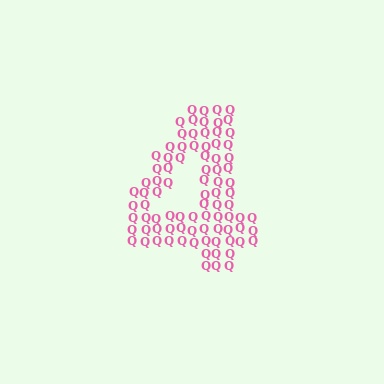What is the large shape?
The large shape is the digit 4.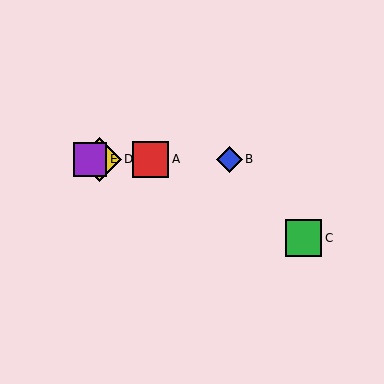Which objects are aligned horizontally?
Objects A, B, D, E are aligned horizontally.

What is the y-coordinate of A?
Object A is at y≈159.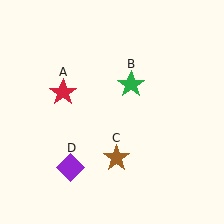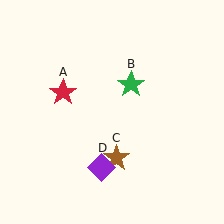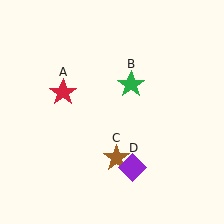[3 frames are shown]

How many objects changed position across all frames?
1 object changed position: purple diamond (object D).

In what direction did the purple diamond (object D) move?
The purple diamond (object D) moved right.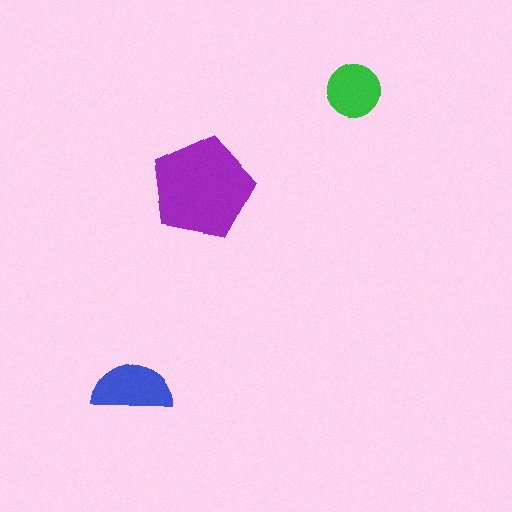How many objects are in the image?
There are 3 objects in the image.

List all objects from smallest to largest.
The green circle, the blue semicircle, the purple pentagon.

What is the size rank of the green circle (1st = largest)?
3rd.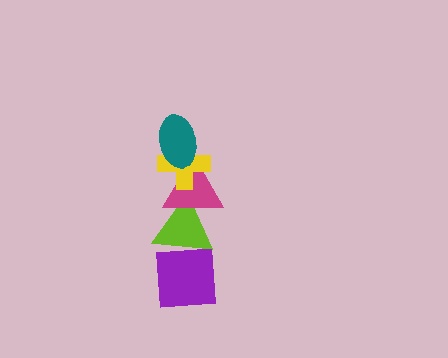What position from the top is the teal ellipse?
The teal ellipse is 1st from the top.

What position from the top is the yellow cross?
The yellow cross is 2nd from the top.